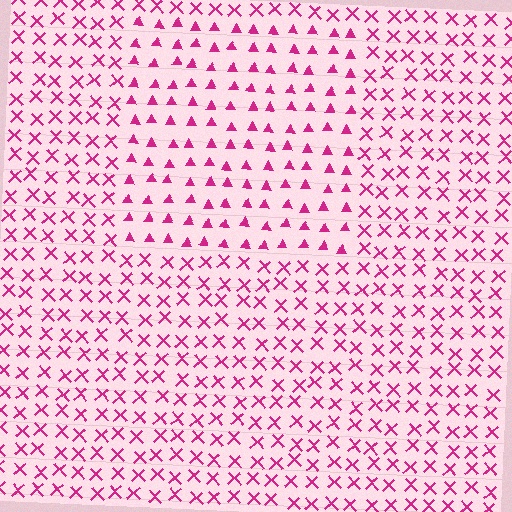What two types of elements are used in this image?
The image uses triangles inside the rectangle region and X marks outside it.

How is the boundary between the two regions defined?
The boundary is defined by a change in element shape: triangles inside vs. X marks outside. All elements share the same color and spacing.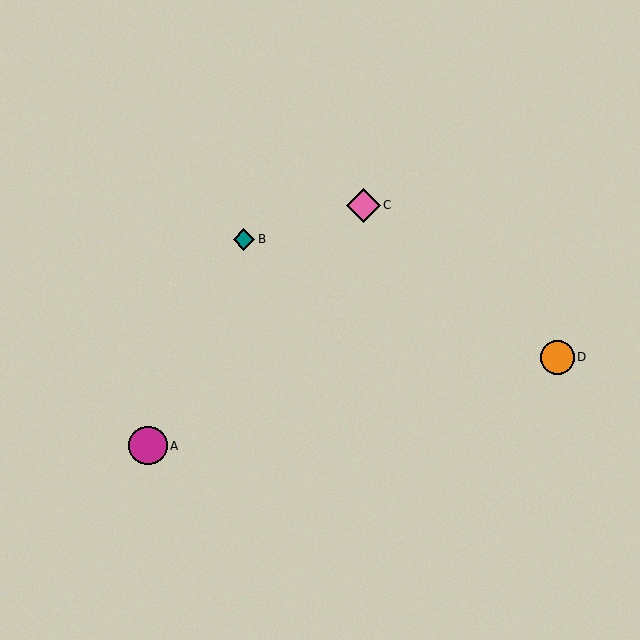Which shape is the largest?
The magenta circle (labeled A) is the largest.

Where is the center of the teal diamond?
The center of the teal diamond is at (244, 239).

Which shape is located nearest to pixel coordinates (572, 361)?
The orange circle (labeled D) at (557, 357) is nearest to that location.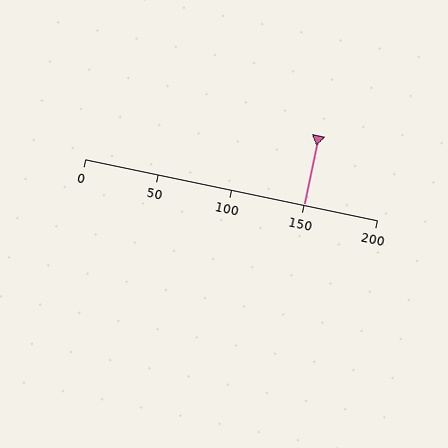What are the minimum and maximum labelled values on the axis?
The axis runs from 0 to 200.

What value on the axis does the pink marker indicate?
The marker indicates approximately 150.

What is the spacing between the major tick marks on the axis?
The major ticks are spaced 50 apart.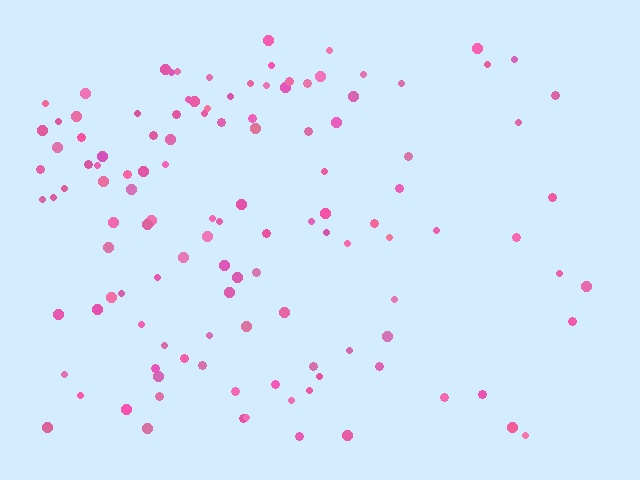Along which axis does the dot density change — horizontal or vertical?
Horizontal.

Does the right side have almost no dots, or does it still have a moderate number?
Still a moderate number, just noticeably fewer than the left.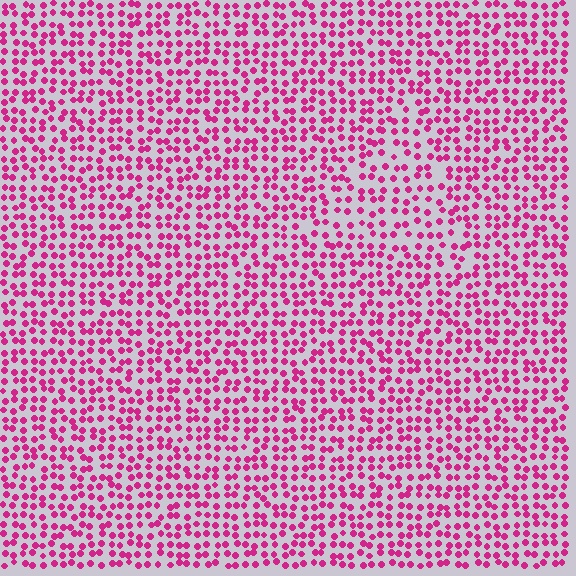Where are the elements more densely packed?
The elements are more densely packed outside the triangle boundary.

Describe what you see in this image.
The image contains small magenta elements arranged at two different densities. A triangle-shaped region is visible where the elements are less densely packed than the surrounding area.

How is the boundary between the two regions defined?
The boundary is defined by a change in element density (approximately 1.4x ratio). All elements are the same color, size, and shape.